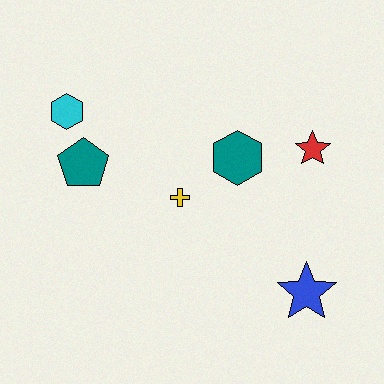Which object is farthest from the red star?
The cyan hexagon is farthest from the red star.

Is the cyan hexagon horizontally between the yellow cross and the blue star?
No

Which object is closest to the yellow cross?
The teal hexagon is closest to the yellow cross.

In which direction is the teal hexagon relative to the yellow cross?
The teal hexagon is to the right of the yellow cross.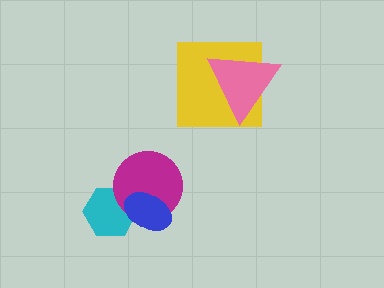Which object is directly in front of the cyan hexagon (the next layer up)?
The magenta circle is directly in front of the cyan hexagon.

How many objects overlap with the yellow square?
1 object overlaps with the yellow square.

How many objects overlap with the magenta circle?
2 objects overlap with the magenta circle.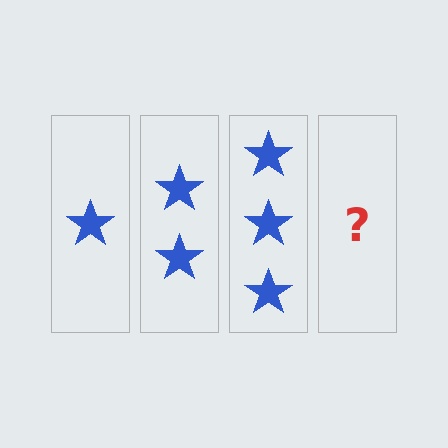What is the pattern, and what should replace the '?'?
The pattern is that each step adds one more star. The '?' should be 4 stars.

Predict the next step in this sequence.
The next step is 4 stars.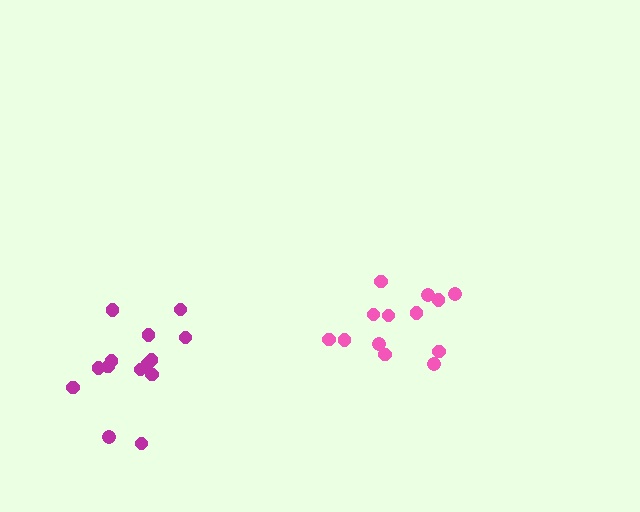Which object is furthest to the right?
The pink cluster is rightmost.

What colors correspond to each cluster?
The clusters are colored: pink, magenta.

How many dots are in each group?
Group 1: 13 dots, Group 2: 14 dots (27 total).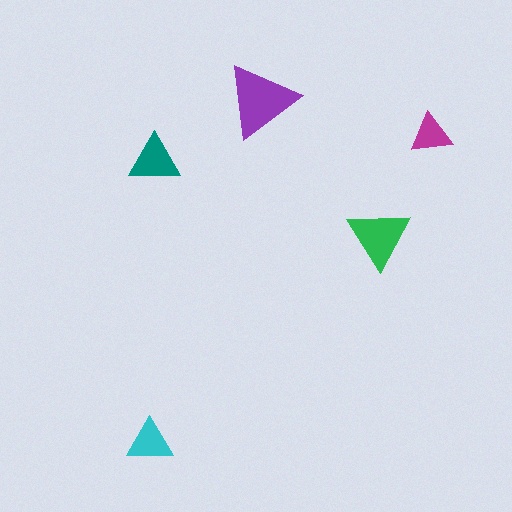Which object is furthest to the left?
The cyan triangle is leftmost.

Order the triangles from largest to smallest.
the purple one, the green one, the teal one, the cyan one, the magenta one.